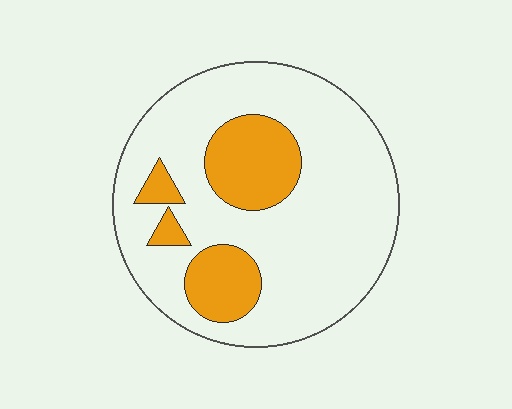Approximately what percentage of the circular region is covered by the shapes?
Approximately 20%.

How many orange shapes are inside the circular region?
4.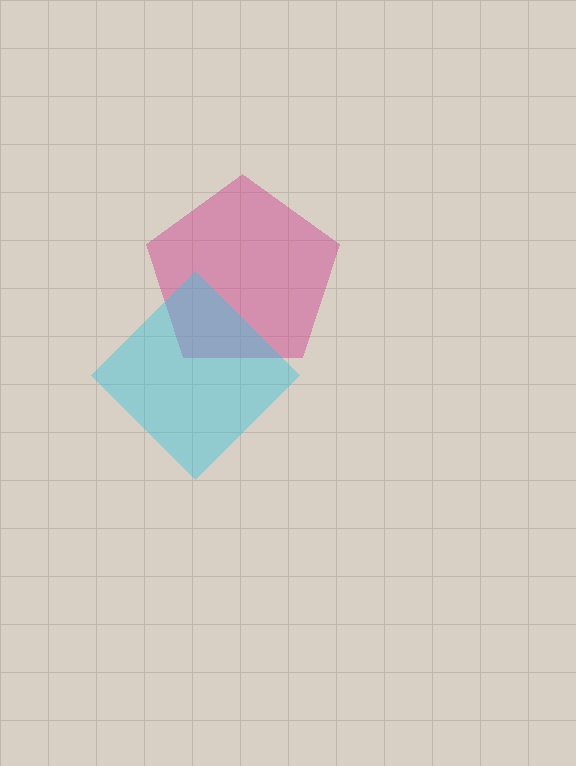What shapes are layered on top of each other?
The layered shapes are: a magenta pentagon, a cyan diamond.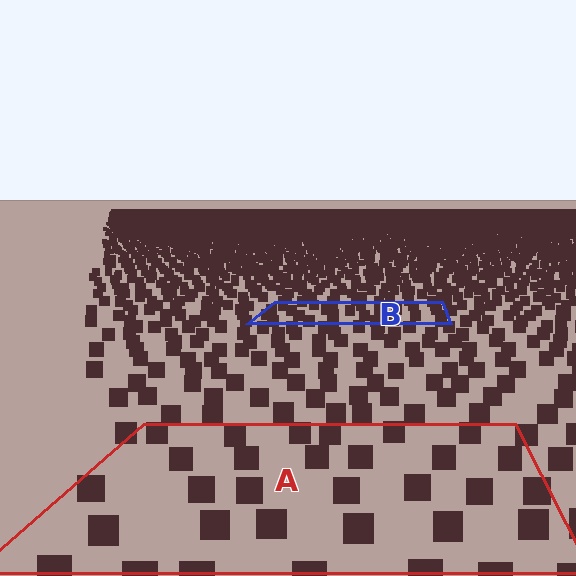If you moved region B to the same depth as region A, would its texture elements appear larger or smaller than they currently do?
They would appear larger. At a closer depth, the same texture elements are projected at a bigger on-screen size.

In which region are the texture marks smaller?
The texture marks are smaller in region B, because it is farther away.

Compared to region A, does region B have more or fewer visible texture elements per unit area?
Region B has more texture elements per unit area — they are packed more densely because it is farther away.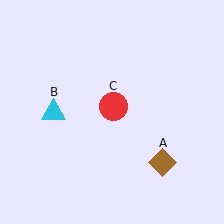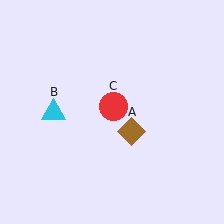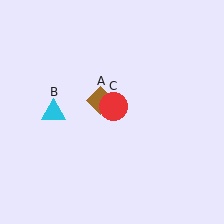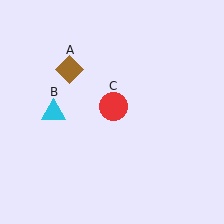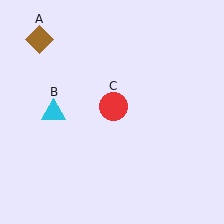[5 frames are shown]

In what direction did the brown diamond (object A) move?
The brown diamond (object A) moved up and to the left.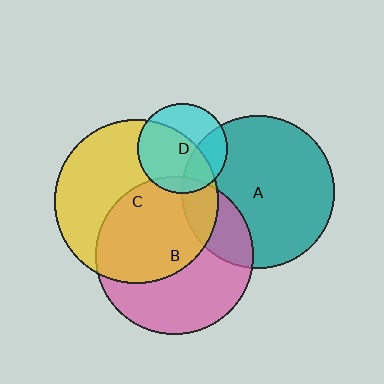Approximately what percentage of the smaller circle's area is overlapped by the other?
Approximately 30%.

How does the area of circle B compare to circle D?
Approximately 3.1 times.